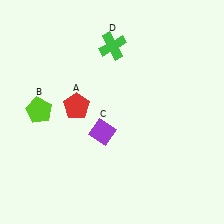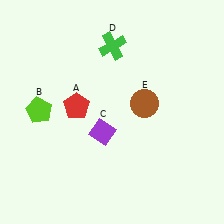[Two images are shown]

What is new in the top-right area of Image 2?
A brown circle (E) was added in the top-right area of Image 2.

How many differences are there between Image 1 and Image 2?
There is 1 difference between the two images.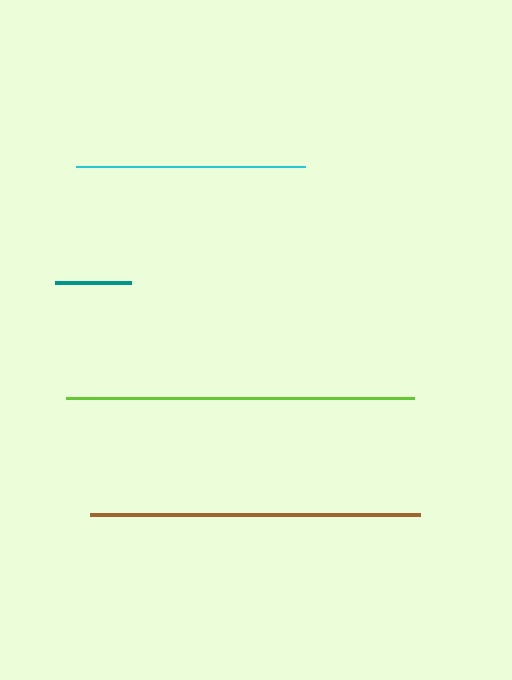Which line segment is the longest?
The lime line is the longest at approximately 348 pixels.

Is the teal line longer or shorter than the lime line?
The lime line is longer than the teal line.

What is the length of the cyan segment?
The cyan segment is approximately 229 pixels long.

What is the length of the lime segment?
The lime segment is approximately 348 pixels long.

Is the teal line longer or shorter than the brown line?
The brown line is longer than the teal line.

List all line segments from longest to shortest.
From longest to shortest: lime, brown, cyan, teal.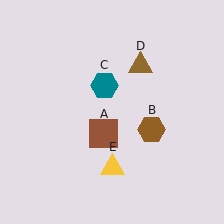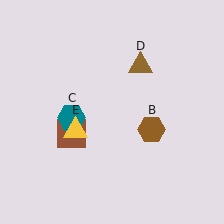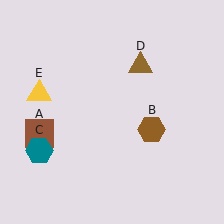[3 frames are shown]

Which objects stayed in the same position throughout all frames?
Brown hexagon (object B) and brown triangle (object D) remained stationary.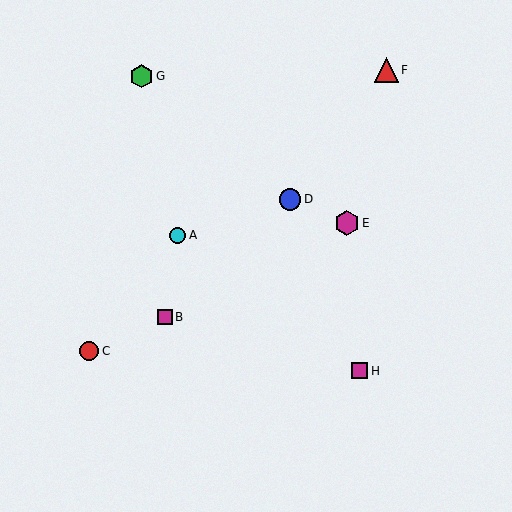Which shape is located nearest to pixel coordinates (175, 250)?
The cyan circle (labeled A) at (178, 235) is nearest to that location.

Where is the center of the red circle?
The center of the red circle is at (89, 351).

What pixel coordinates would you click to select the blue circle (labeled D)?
Click at (290, 199) to select the blue circle D.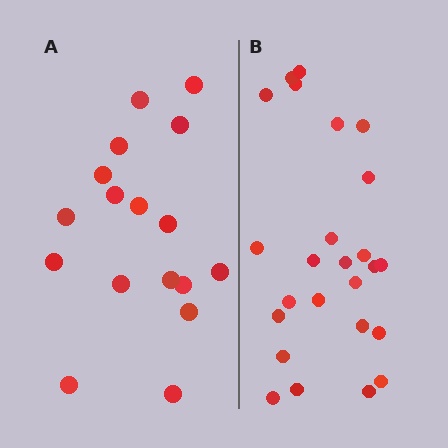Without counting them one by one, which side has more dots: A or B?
Region B (the right region) has more dots.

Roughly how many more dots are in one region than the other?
Region B has roughly 8 or so more dots than region A.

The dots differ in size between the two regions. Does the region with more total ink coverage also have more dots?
No. Region A has more total ink coverage because its dots are larger, but region B actually contains more individual dots. Total area can be misleading — the number of items is what matters here.